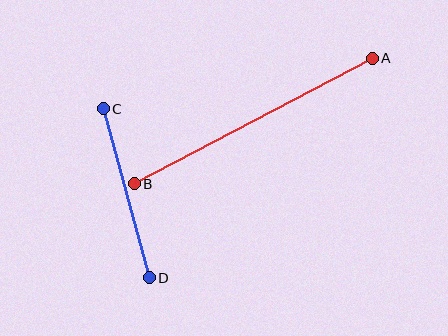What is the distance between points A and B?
The distance is approximately 269 pixels.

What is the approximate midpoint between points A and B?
The midpoint is at approximately (253, 121) pixels.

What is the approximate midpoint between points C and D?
The midpoint is at approximately (126, 193) pixels.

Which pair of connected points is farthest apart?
Points A and B are farthest apart.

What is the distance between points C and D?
The distance is approximately 175 pixels.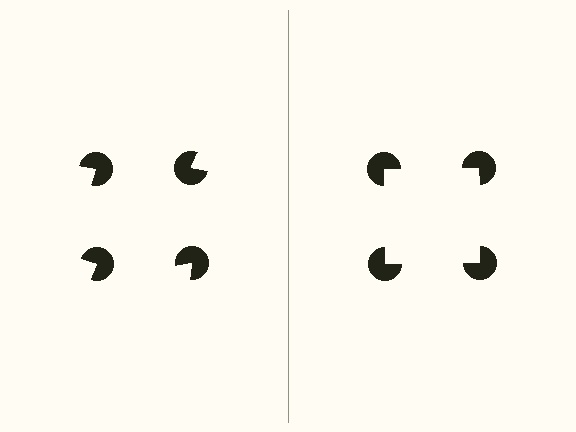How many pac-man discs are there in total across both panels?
8 — 4 on each side.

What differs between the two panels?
The pac-man discs are positioned identically on both sides; only the wedge orientations differ. On the right they align to a square; on the left they are misaligned.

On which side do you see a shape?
An illusory square appears on the right side. On the left side the wedge cuts are rotated, so no coherent shape forms.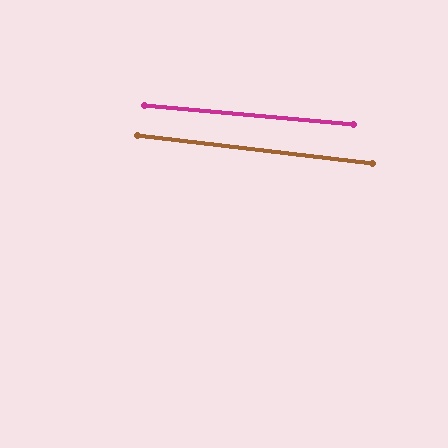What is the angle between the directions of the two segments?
Approximately 2 degrees.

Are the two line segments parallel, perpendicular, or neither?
Parallel — their directions differ by only 1.8°.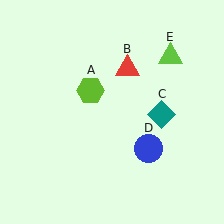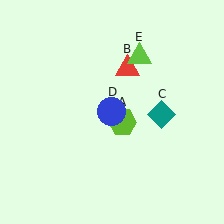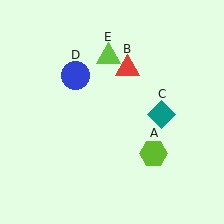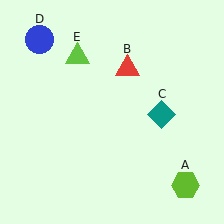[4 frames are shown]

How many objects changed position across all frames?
3 objects changed position: lime hexagon (object A), blue circle (object D), lime triangle (object E).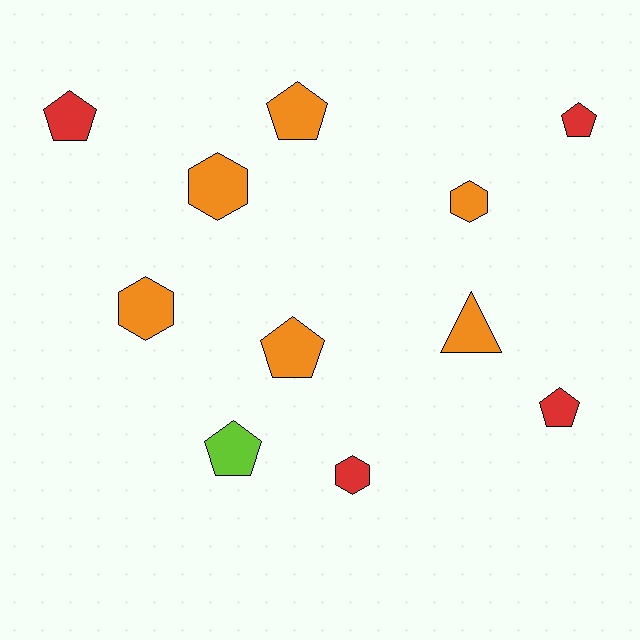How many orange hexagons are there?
There are 3 orange hexagons.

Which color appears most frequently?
Orange, with 6 objects.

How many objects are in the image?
There are 11 objects.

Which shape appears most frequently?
Pentagon, with 6 objects.